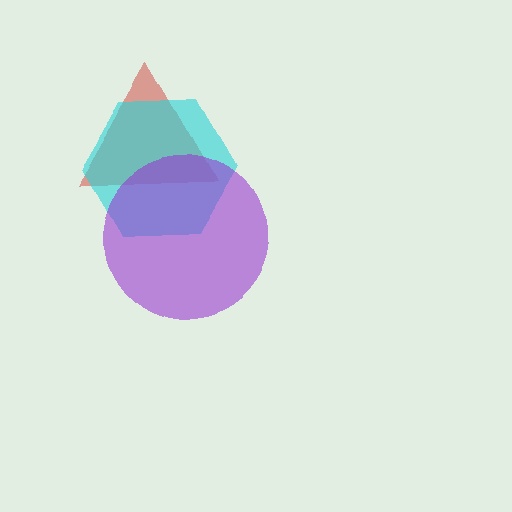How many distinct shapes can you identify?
There are 3 distinct shapes: a red triangle, a cyan hexagon, a purple circle.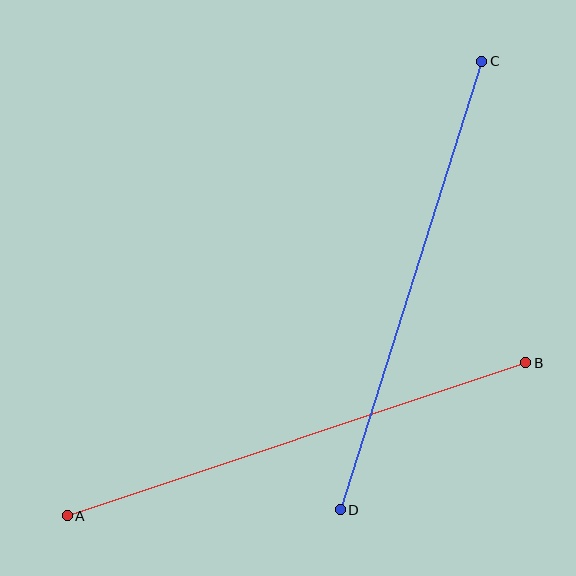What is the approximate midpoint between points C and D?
The midpoint is at approximately (411, 285) pixels.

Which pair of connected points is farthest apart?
Points A and B are farthest apart.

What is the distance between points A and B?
The distance is approximately 483 pixels.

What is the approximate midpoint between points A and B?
The midpoint is at approximately (296, 439) pixels.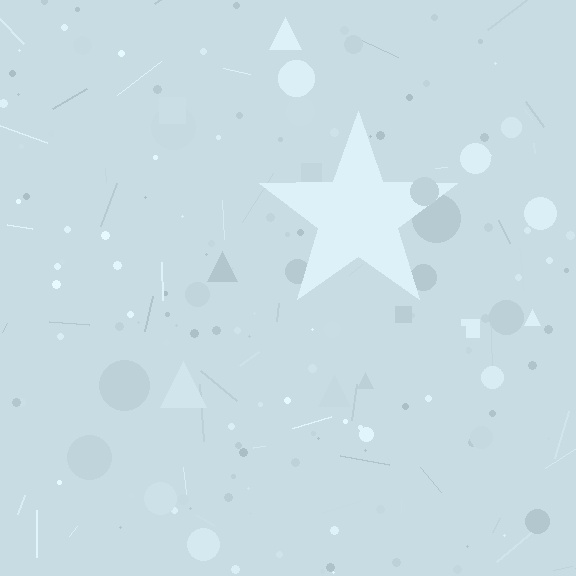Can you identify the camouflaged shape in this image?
The camouflaged shape is a star.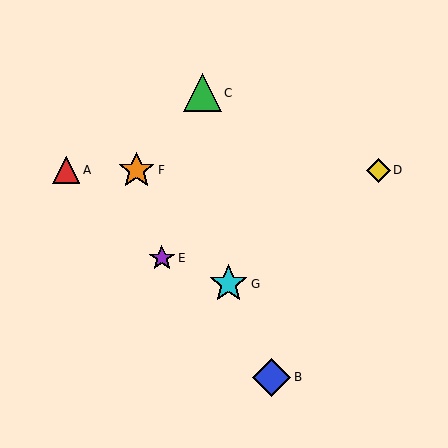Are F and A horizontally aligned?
Yes, both are at y≈170.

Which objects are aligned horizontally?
Objects A, D, F are aligned horizontally.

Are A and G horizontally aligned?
No, A is at y≈170 and G is at y≈284.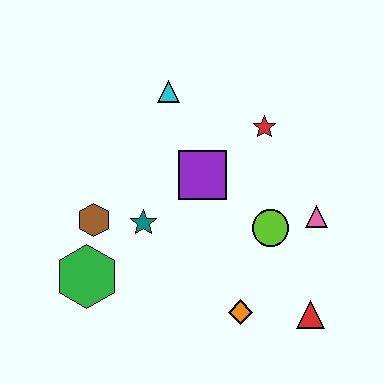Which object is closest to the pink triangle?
The lime circle is closest to the pink triangle.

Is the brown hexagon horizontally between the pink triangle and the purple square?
No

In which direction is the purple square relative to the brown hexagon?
The purple square is to the right of the brown hexagon.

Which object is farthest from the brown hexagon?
The red triangle is farthest from the brown hexagon.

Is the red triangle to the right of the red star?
Yes